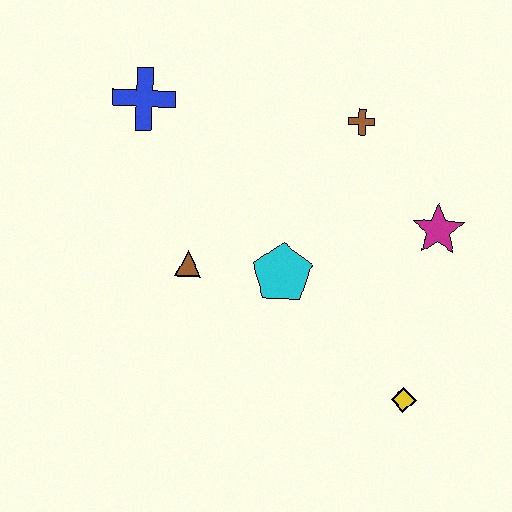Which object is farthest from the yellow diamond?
The blue cross is farthest from the yellow diamond.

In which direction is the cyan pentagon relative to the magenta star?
The cyan pentagon is to the left of the magenta star.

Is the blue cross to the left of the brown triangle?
Yes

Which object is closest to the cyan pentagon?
The brown triangle is closest to the cyan pentagon.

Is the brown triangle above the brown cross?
No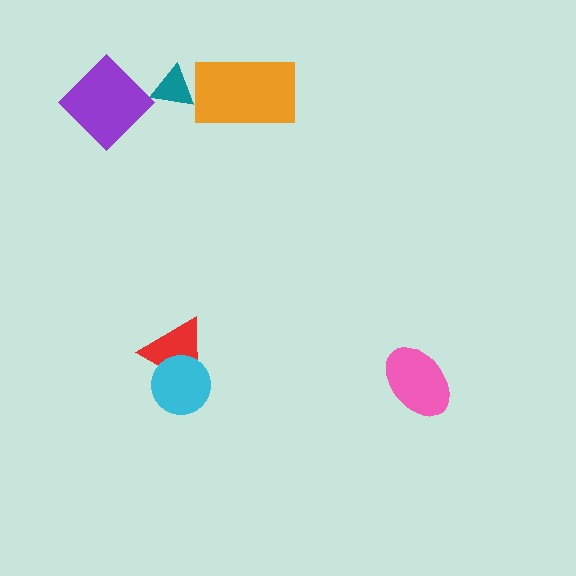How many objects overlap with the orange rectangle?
0 objects overlap with the orange rectangle.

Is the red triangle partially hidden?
Yes, it is partially covered by another shape.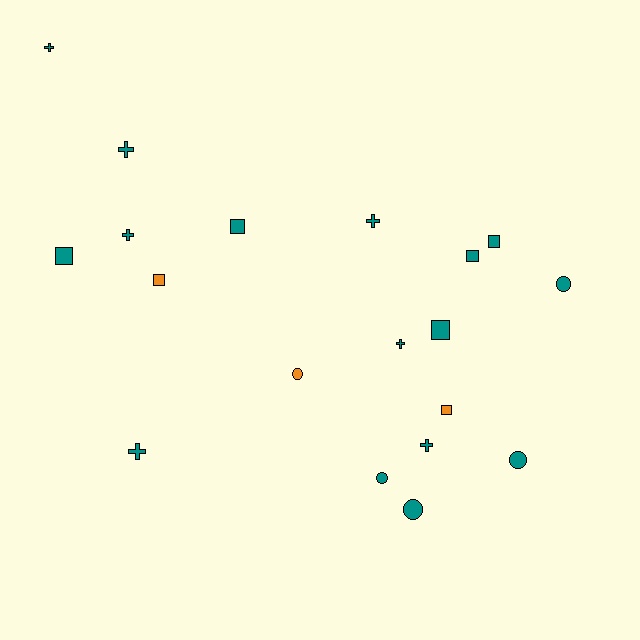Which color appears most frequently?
Teal, with 16 objects.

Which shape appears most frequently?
Square, with 7 objects.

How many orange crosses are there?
There are no orange crosses.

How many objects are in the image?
There are 19 objects.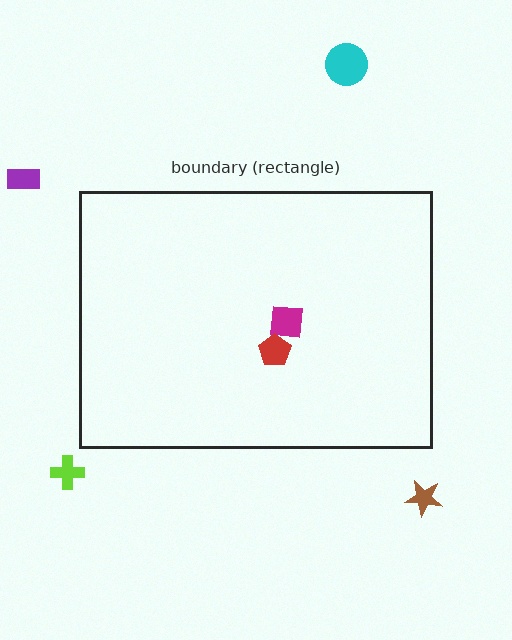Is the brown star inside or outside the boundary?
Outside.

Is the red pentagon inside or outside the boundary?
Inside.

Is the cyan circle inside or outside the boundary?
Outside.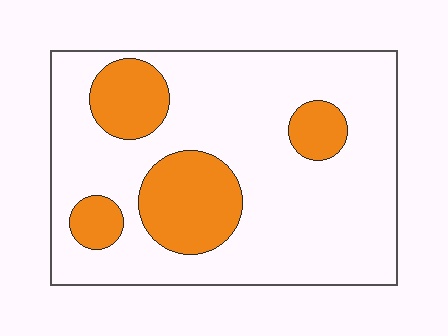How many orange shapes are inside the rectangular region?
4.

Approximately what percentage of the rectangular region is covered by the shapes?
Approximately 25%.